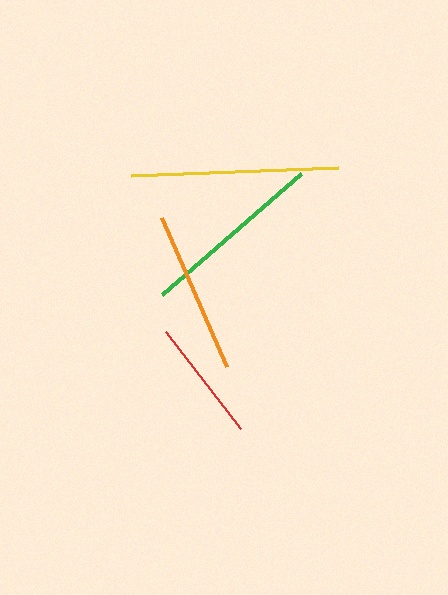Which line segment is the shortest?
The red line is the shortest at approximately 123 pixels.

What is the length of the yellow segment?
The yellow segment is approximately 207 pixels long.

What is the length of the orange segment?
The orange segment is approximately 163 pixels long.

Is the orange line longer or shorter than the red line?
The orange line is longer than the red line.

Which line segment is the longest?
The yellow line is the longest at approximately 207 pixels.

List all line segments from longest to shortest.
From longest to shortest: yellow, green, orange, red.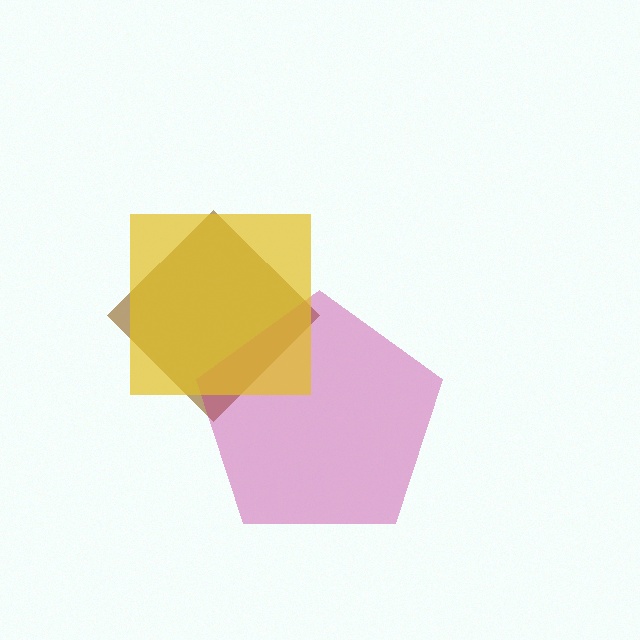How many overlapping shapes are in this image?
There are 3 overlapping shapes in the image.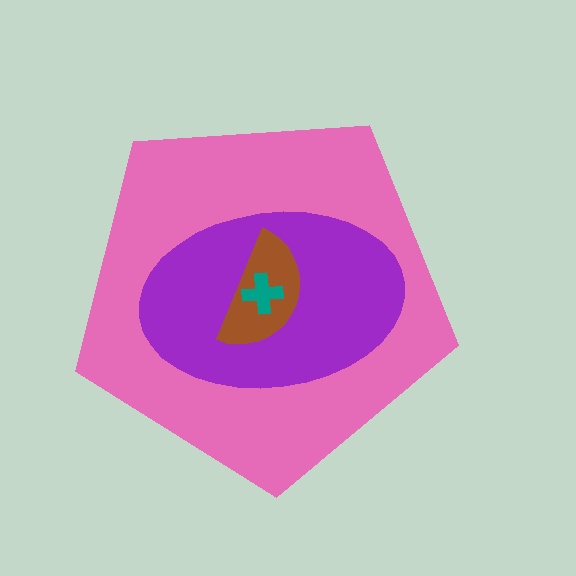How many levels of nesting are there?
4.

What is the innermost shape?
The teal cross.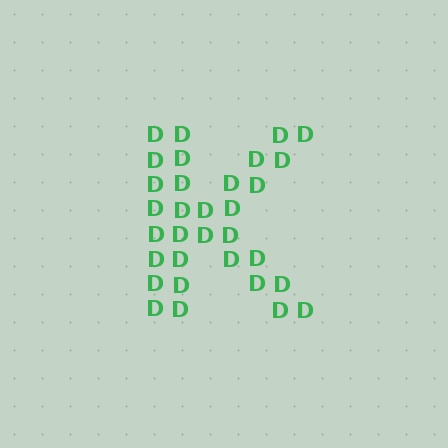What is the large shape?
The large shape is the letter K.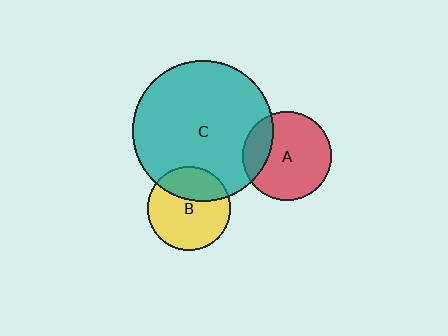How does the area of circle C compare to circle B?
Approximately 2.9 times.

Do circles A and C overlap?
Yes.